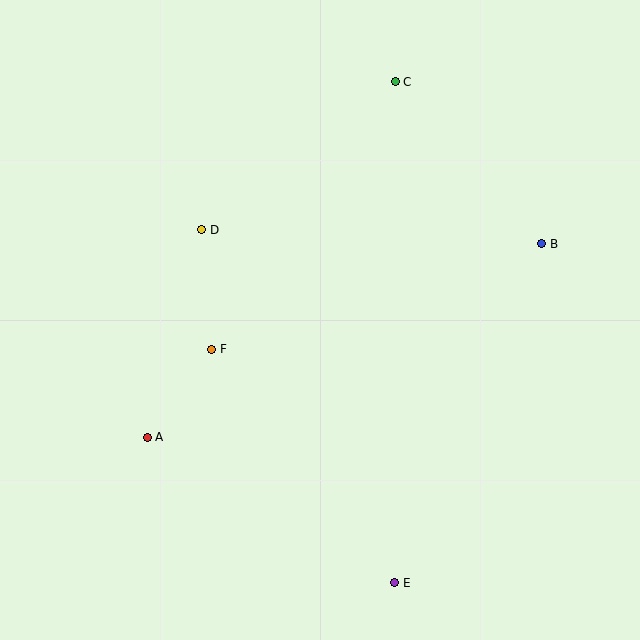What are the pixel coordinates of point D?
Point D is at (202, 230).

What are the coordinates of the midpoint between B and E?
The midpoint between B and E is at (468, 413).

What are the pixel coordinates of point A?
Point A is at (147, 437).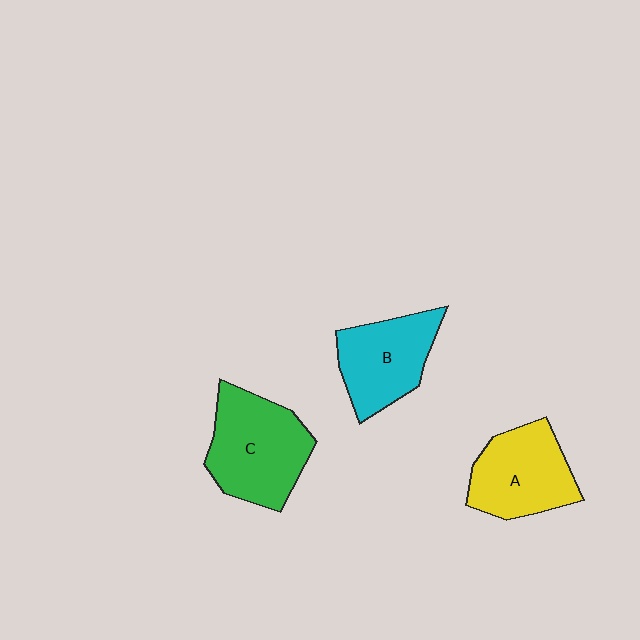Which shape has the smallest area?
Shape B (cyan).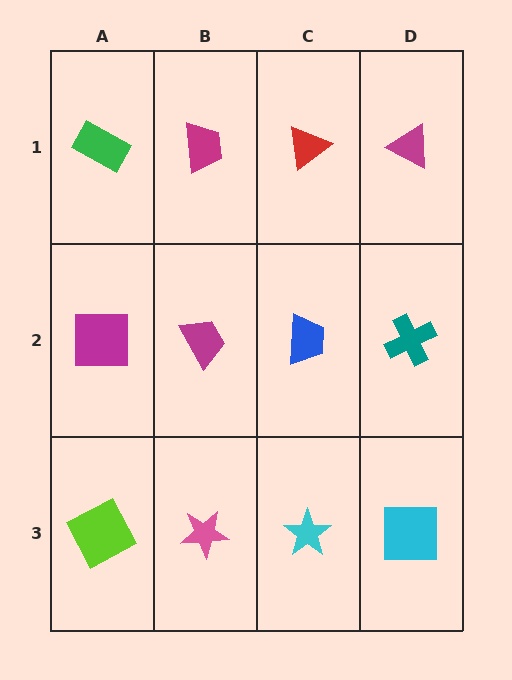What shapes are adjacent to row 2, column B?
A magenta trapezoid (row 1, column B), a pink star (row 3, column B), a magenta square (row 2, column A), a blue trapezoid (row 2, column C).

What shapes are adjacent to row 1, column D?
A teal cross (row 2, column D), a red triangle (row 1, column C).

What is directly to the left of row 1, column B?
A green rectangle.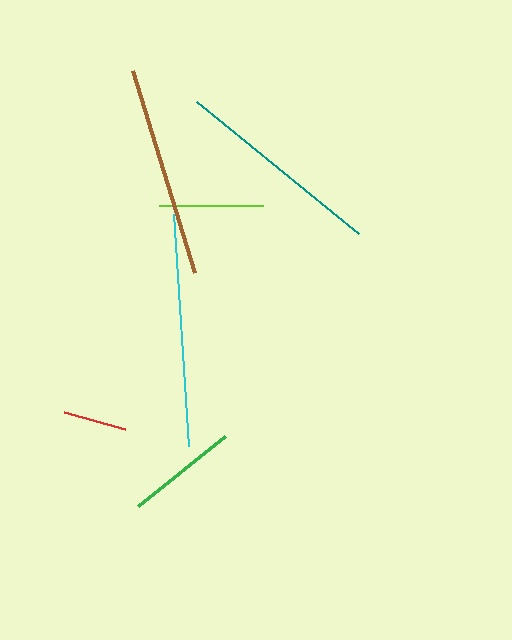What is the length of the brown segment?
The brown segment is approximately 211 pixels long.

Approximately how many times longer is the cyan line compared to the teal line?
The cyan line is approximately 1.1 times the length of the teal line.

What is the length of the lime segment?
The lime segment is approximately 104 pixels long.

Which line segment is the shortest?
The red line is the shortest at approximately 63 pixels.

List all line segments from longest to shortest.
From longest to shortest: cyan, brown, teal, green, lime, red.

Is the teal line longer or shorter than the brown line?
The brown line is longer than the teal line.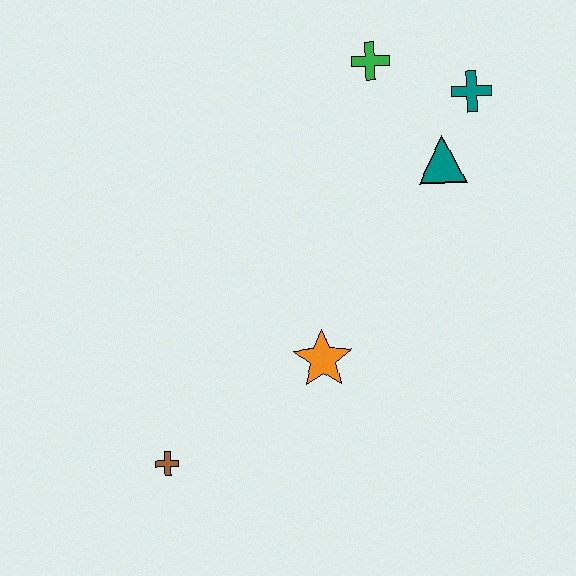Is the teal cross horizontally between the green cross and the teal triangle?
No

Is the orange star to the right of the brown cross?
Yes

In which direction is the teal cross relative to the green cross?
The teal cross is to the right of the green cross.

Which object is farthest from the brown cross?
The teal cross is farthest from the brown cross.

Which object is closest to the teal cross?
The teal triangle is closest to the teal cross.